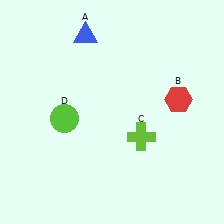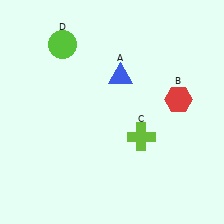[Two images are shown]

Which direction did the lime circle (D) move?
The lime circle (D) moved up.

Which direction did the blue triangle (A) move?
The blue triangle (A) moved down.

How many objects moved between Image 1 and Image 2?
2 objects moved between the two images.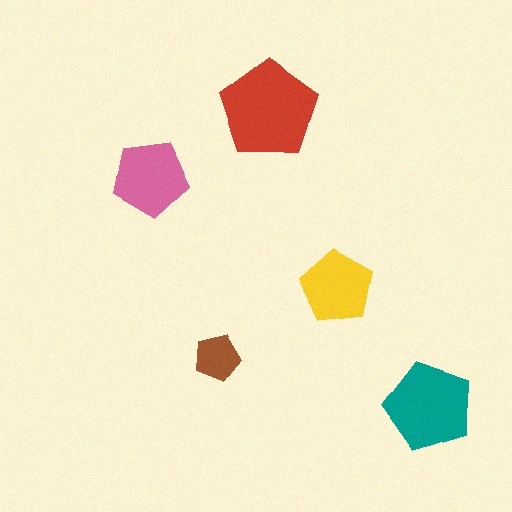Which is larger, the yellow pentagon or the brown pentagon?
The yellow one.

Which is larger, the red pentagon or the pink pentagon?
The red one.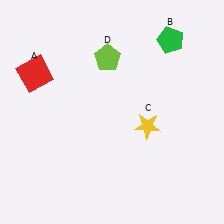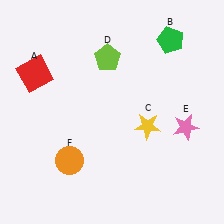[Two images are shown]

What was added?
A pink star (E), an orange circle (F) were added in Image 2.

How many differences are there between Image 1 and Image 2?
There are 2 differences between the two images.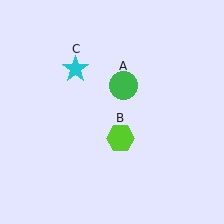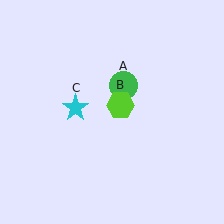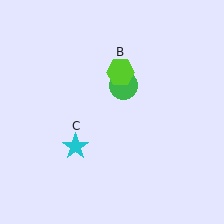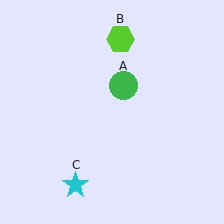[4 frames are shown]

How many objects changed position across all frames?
2 objects changed position: lime hexagon (object B), cyan star (object C).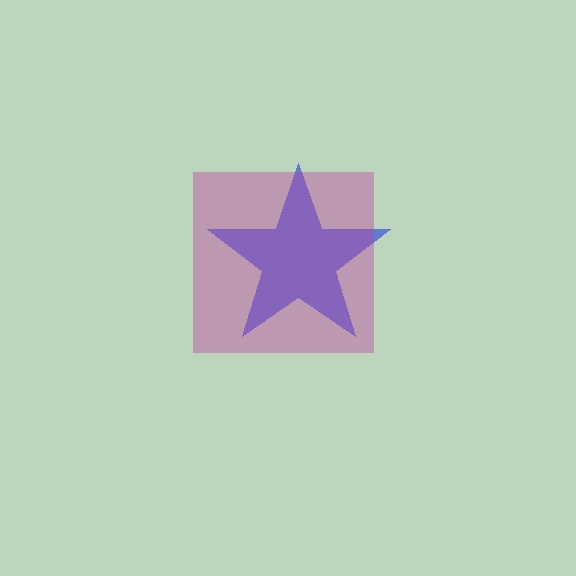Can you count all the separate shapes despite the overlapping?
Yes, there are 2 separate shapes.